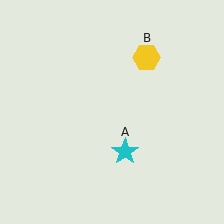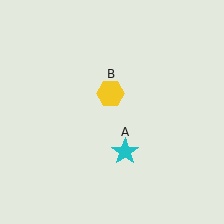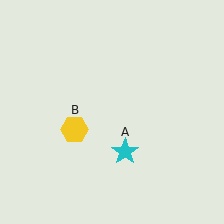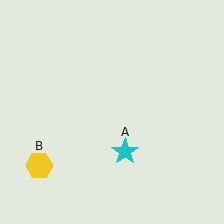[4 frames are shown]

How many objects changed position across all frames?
1 object changed position: yellow hexagon (object B).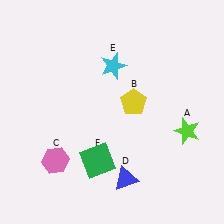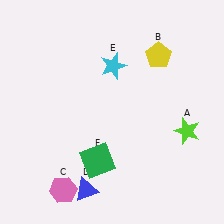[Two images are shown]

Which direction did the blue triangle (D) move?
The blue triangle (D) moved left.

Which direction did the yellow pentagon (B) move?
The yellow pentagon (B) moved up.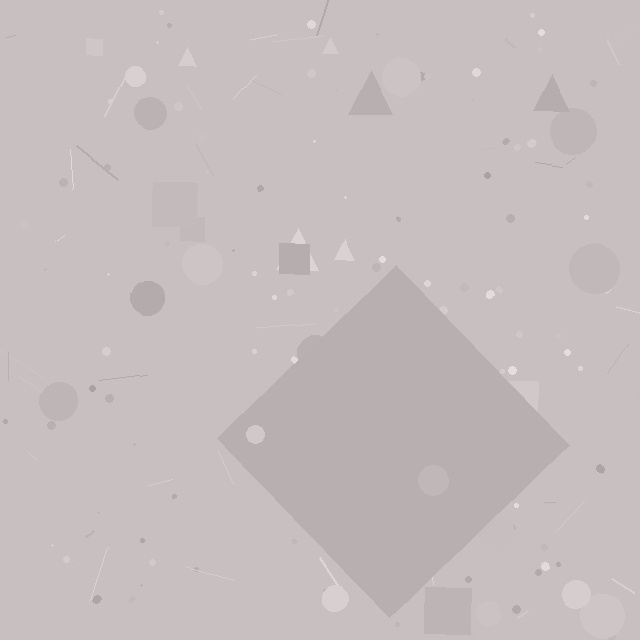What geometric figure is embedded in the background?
A diamond is embedded in the background.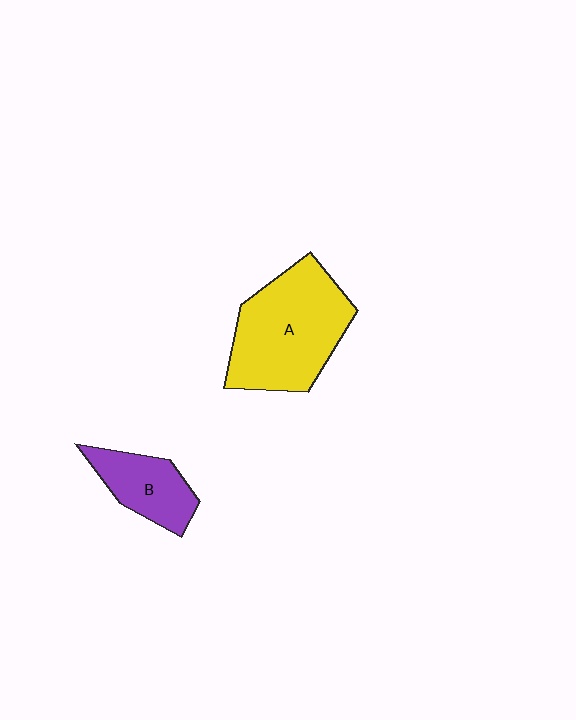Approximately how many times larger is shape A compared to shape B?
Approximately 2.1 times.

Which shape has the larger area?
Shape A (yellow).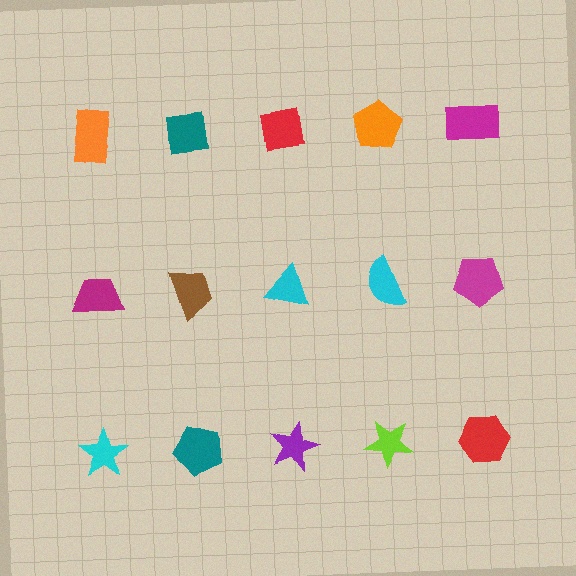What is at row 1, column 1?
An orange rectangle.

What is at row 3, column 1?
A cyan star.